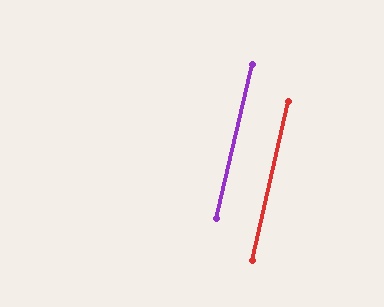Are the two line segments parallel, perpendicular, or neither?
Parallel — their directions differ by only 0.3°.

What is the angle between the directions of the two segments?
Approximately 0 degrees.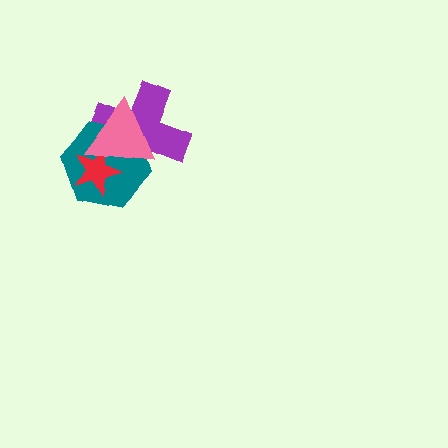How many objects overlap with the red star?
3 objects overlap with the red star.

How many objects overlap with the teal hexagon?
3 objects overlap with the teal hexagon.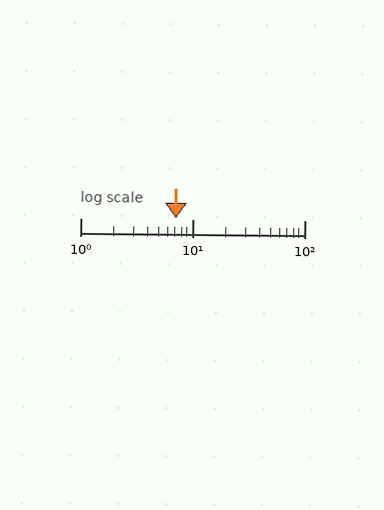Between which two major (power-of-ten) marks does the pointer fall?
The pointer is between 1 and 10.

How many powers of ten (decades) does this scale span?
The scale spans 2 decades, from 1 to 100.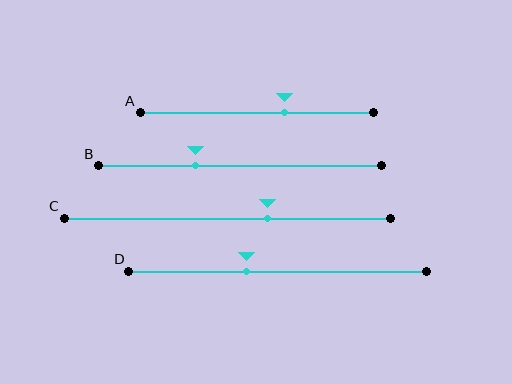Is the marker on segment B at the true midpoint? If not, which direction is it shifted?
No, the marker on segment B is shifted to the left by about 16% of the segment length.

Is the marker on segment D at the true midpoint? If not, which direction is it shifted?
No, the marker on segment D is shifted to the left by about 11% of the segment length.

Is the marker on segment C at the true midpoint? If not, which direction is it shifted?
No, the marker on segment C is shifted to the right by about 12% of the segment length.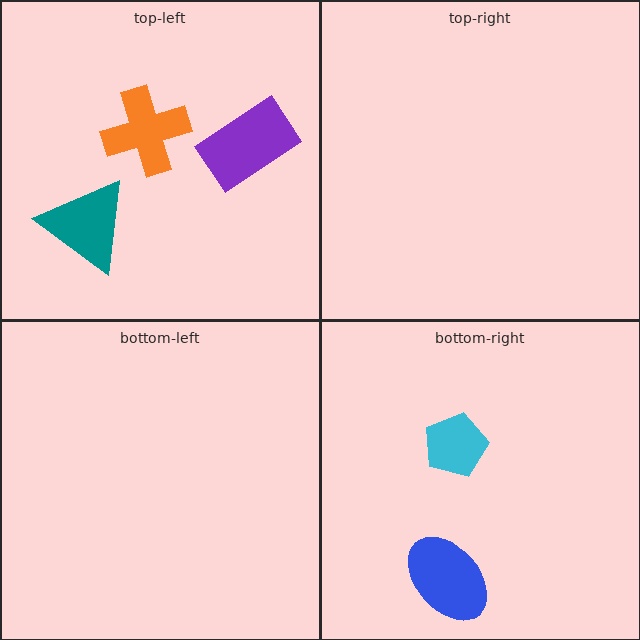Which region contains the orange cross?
The top-left region.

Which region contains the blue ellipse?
The bottom-right region.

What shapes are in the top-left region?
The teal triangle, the purple rectangle, the orange cross.